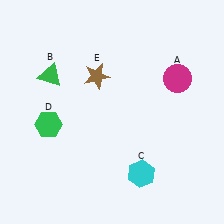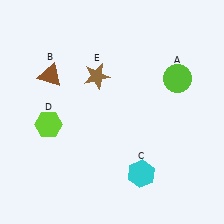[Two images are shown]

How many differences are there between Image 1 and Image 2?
There are 3 differences between the two images.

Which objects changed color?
A changed from magenta to lime. B changed from green to brown. D changed from green to lime.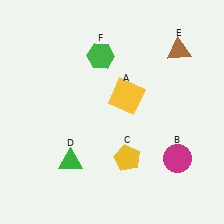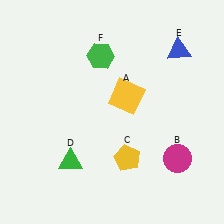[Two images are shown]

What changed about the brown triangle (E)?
In Image 1, E is brown. In Image 2, it changed to blue.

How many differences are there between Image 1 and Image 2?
There is 1 difference between the two images.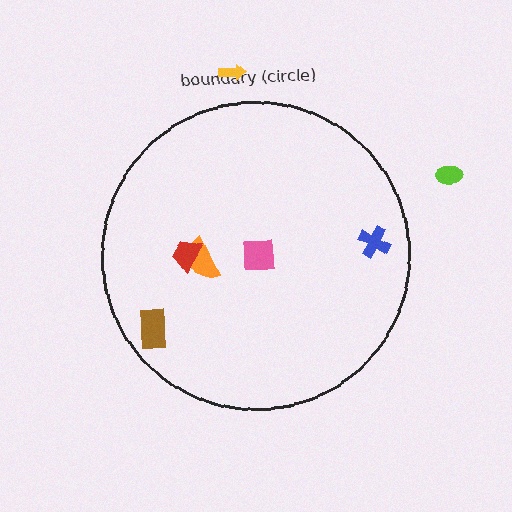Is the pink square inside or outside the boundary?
Inside.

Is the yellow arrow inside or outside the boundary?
Outside.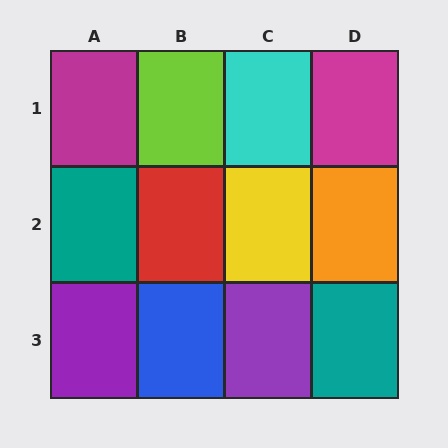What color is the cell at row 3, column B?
Blue.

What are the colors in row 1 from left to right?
Magenta, lime, cyan, magenta.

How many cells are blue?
1 cell is blue.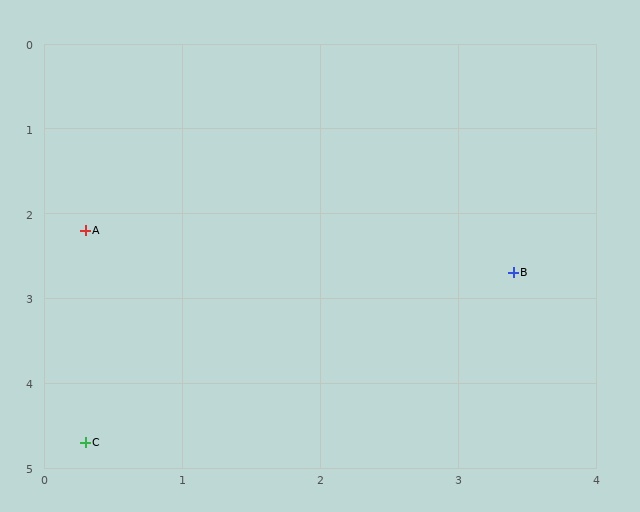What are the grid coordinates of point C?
Point C is at approximately (0.3, 4.7).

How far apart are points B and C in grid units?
Points B and C are about 3.7 grid units apart.